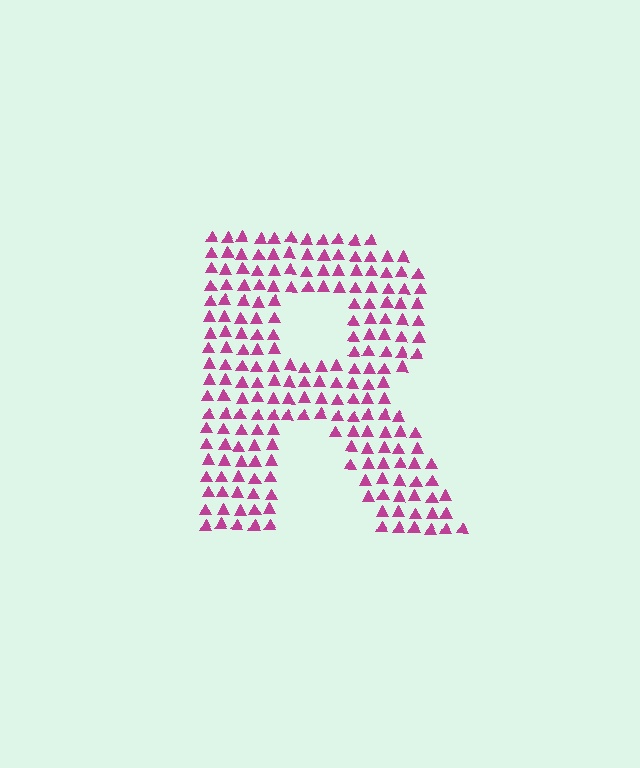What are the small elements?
The small elements are triangles.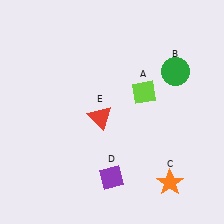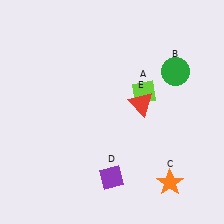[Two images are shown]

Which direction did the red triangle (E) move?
The red triangle (E) moved right.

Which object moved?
The red triangle (E) moved right.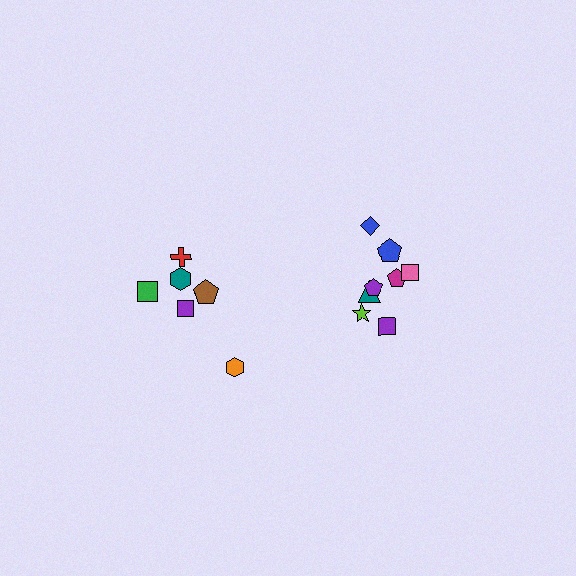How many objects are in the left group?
There are 6 objects.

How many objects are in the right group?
There are 8 objects.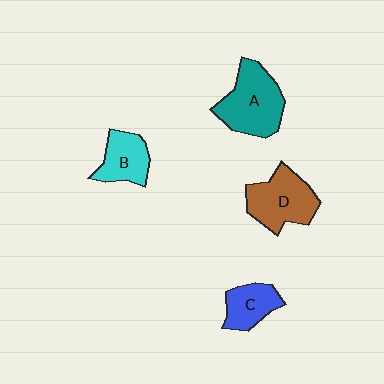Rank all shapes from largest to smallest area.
From largest to smallest: A (teal), D (brown), B (cyan), C (blue).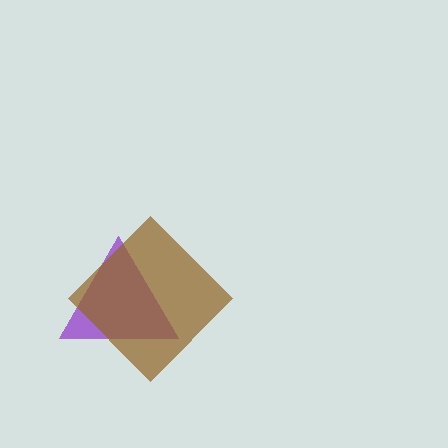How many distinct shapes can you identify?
There are 2 distinct shapes: a purple triangle, a brown diamond.